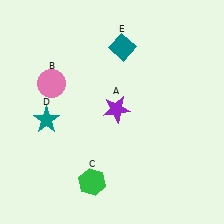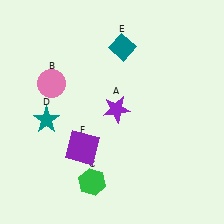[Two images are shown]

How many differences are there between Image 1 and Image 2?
There is 1 difference between the two images.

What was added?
A purple square (F) was added in Image 2.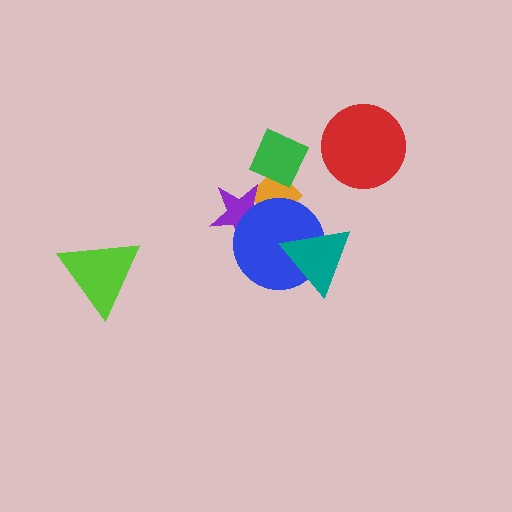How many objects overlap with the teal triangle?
1 object overlaps with the teal triangle.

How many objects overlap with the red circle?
0 objects overlap with the red circle.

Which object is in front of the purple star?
The blue circle is in front of the purple star.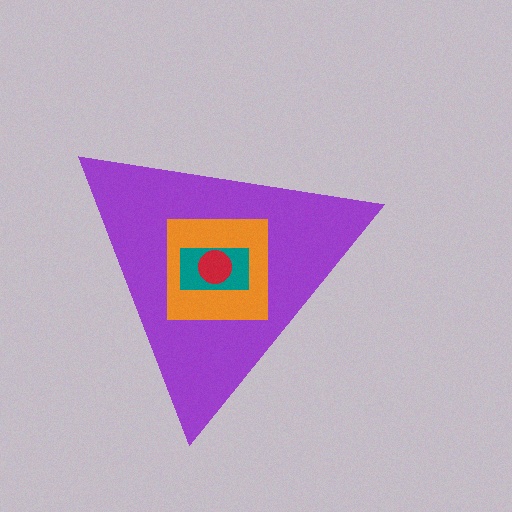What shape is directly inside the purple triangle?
The orange square.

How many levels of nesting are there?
4.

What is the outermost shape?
The purple triangle.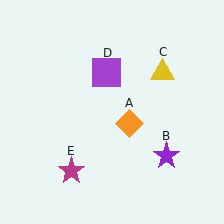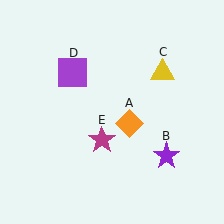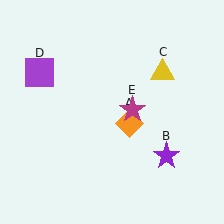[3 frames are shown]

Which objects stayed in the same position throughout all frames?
Orange diamond (object A) and purple star (object B) and yellow triangle (object C) remained stationary.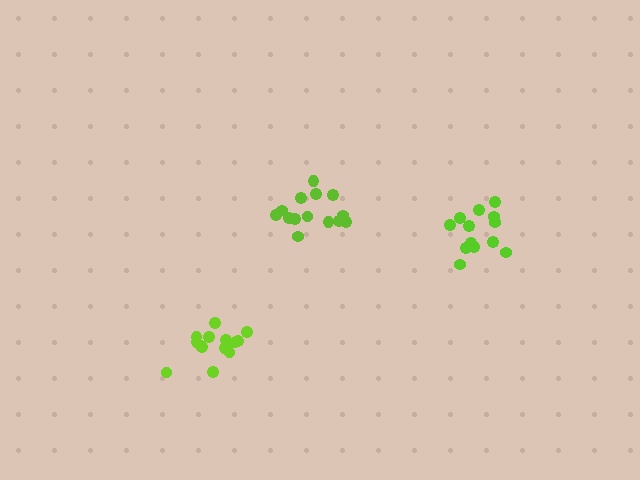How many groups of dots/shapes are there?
There are 3 groups.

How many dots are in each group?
Group 1: 14 dots, Group 2: 15 dots, Group 3: 14 dots (43 total).